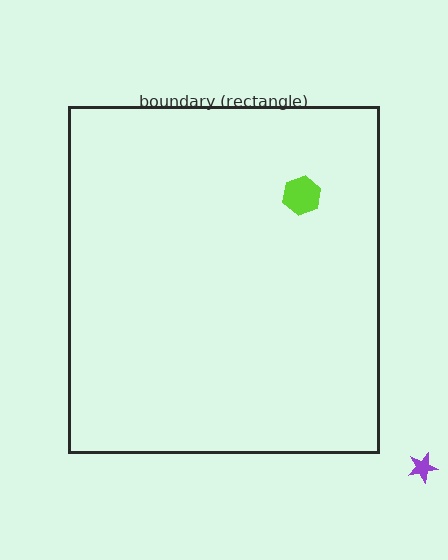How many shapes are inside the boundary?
1 inside, 1 outside.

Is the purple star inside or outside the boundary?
Outside.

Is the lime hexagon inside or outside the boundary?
Inside.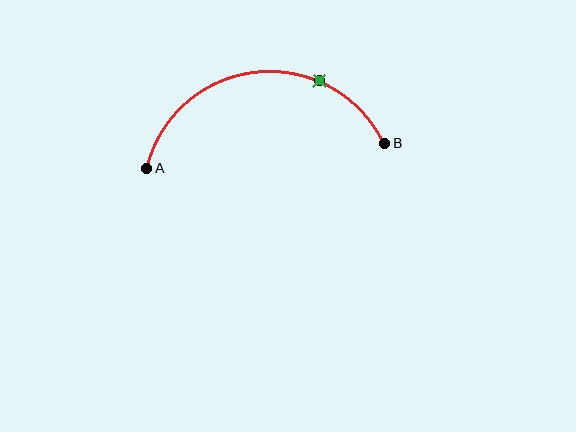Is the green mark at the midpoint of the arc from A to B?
No. The green mark lies on the arc but is closer to endpoint B. The arc midpoint would be at the point on the curve equidistant along the arc from both A and B.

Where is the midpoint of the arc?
The arc midpoint is the point on the curve farthest from the straight line joining A and B. It sits above that line.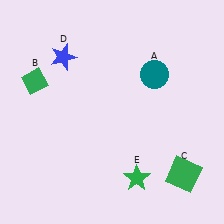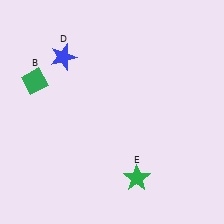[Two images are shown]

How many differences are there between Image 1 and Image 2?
There are 2 differences between the two images.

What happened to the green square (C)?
The green square (C) was removed in Image 2. It was in the bottom-right area of Image 1.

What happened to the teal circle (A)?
The teal circle (A) was removed in Image 2. It was in the top-right area of Image 1.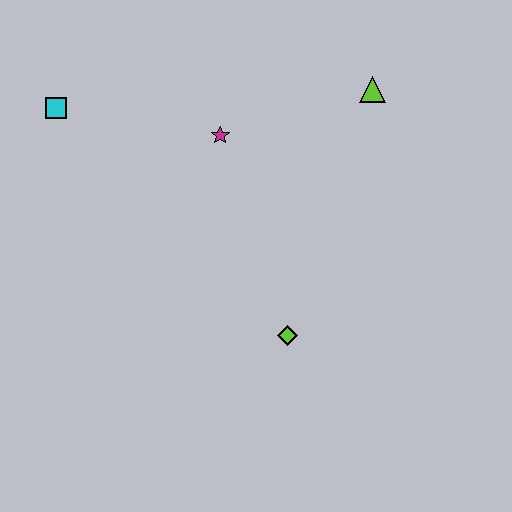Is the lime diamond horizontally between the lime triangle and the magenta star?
Yes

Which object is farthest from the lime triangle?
The cyan square is farthest from the lime triangle.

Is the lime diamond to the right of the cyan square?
Yes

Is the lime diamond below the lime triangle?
Yes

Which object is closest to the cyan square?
The magenta star is closest to the cyan square.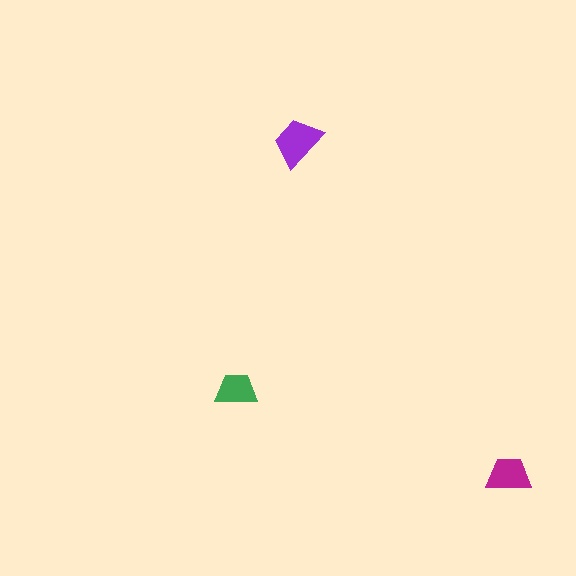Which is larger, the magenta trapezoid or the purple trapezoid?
The purple one.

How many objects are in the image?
There are 3 objects in the image.